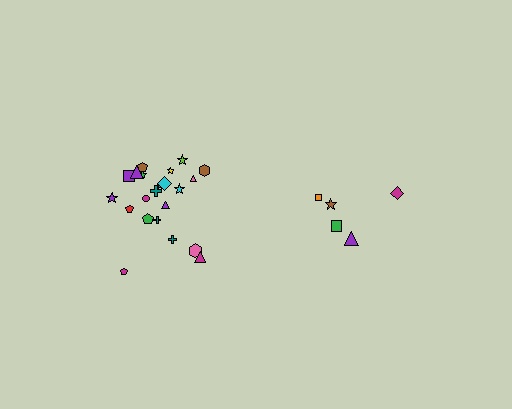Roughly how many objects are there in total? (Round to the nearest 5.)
Roughly 25 objects in total.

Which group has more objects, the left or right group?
The left group.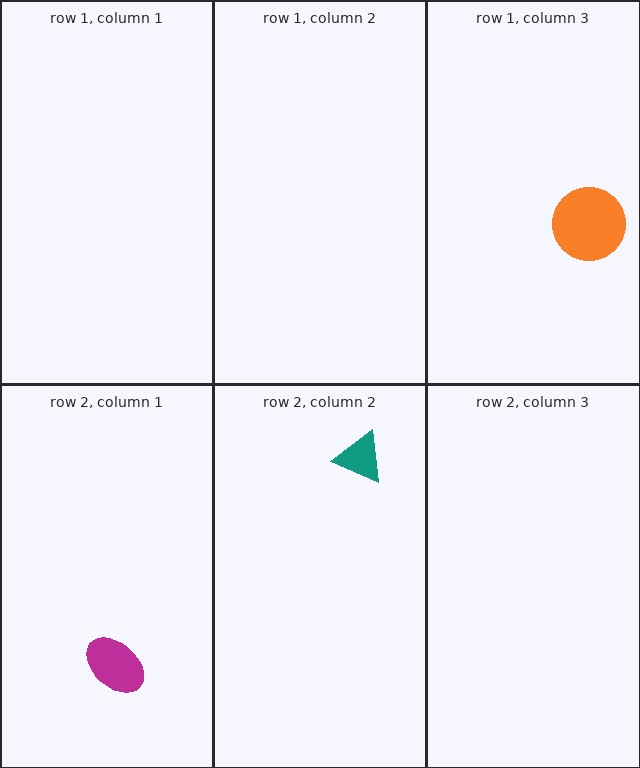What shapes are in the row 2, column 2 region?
The teal triangle.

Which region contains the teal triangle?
The row 2, column 2 region.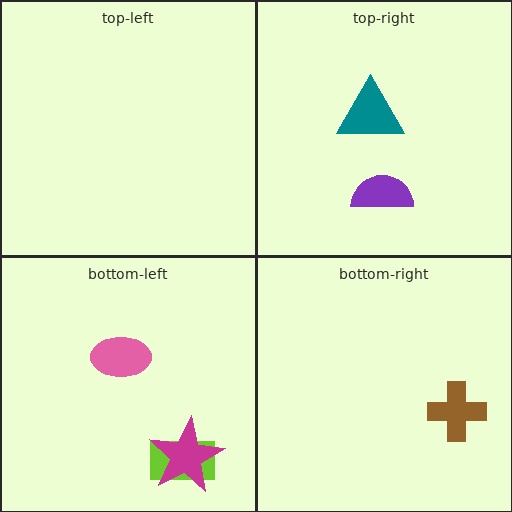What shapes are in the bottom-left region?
The pink ellipse, the lime rectangle, the magenta star.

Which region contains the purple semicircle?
The top-right region.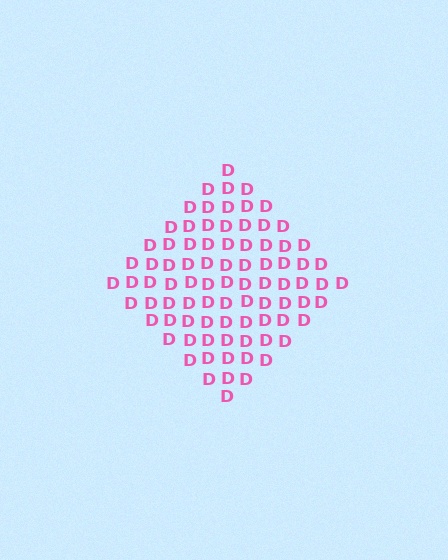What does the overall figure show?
The overall figure shows a diamond.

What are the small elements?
The small elements are letter D's.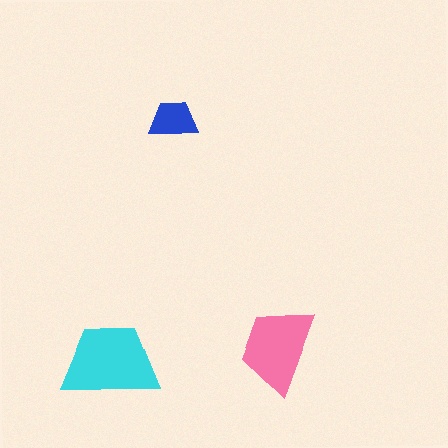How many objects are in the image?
There are 3 objects in the image.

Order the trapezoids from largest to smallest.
the cyan one, the pink one, the blue one.